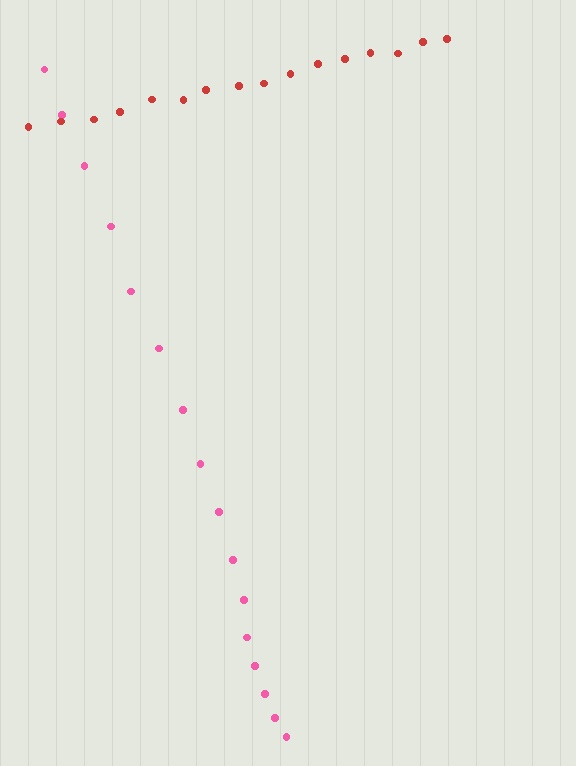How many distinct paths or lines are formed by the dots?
There are 2 distinct paths.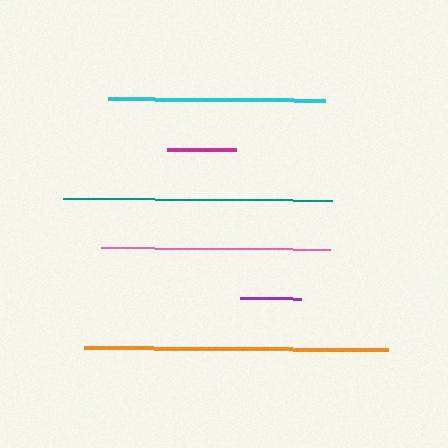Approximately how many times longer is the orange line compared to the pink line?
The orange line is approximately 1.3 times the length of the pink line.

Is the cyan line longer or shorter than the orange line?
The orange line is longer than the cyan line.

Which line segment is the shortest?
The purple line is the shortest at approximately 61 pixels.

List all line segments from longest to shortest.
From longest to shortest: orange, teal, pink, cyan, magenta, purple.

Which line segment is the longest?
The orange line is the longest at approximately 303 pixels.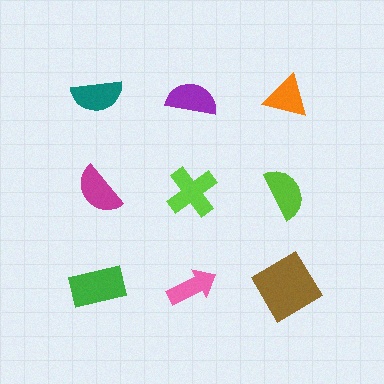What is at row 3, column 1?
A green rectangle.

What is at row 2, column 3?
A lime semicircle.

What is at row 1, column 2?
A purple semicircle.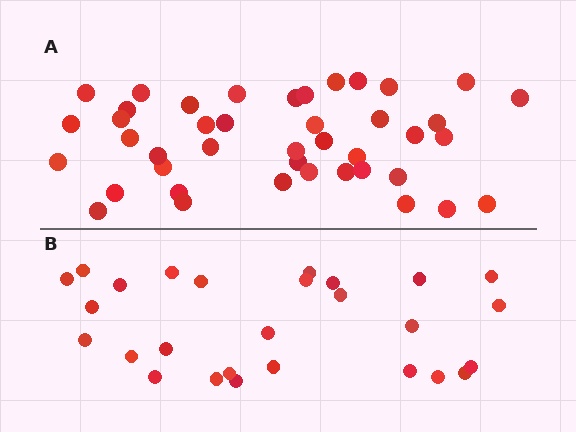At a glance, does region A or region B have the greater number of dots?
Region A (the top region) has more dots.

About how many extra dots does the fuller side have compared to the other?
Region A has approximately 15 more dots than region B.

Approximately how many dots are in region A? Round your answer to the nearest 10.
About 40 dots. (The exact count is 42, which rounds to 40.)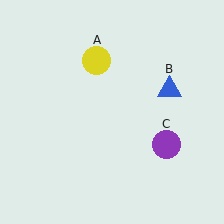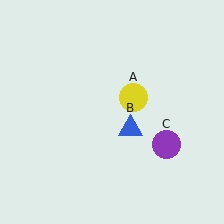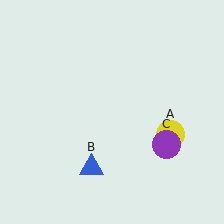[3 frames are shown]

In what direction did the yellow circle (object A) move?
The yellow circle (object A) moved down and to the right.